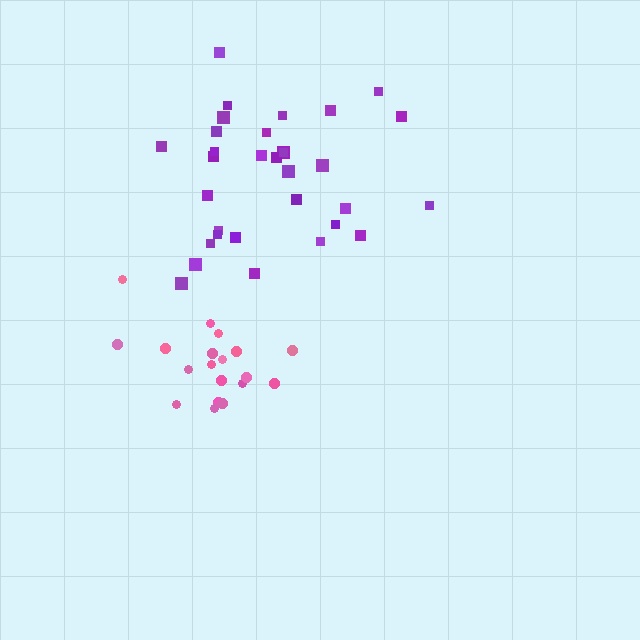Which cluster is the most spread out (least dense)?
Purple.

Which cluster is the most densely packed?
Pink.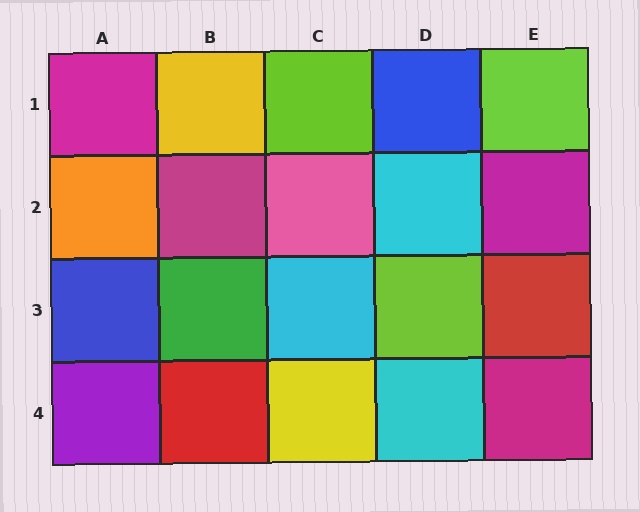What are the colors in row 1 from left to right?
Magenta, yellow, lime, blue, lime.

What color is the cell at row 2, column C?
Pink.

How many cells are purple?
1 cell is purple.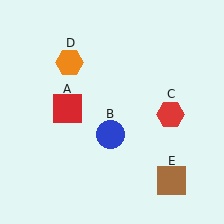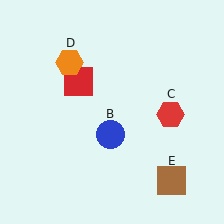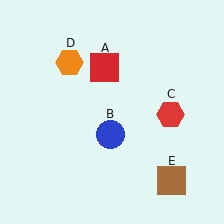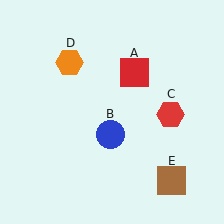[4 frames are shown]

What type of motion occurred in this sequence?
The red square (object A) rotated clockwise around the center of the scene.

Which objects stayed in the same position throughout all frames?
Blue circle (object B) and red hexagon (object C) and orange hexagon (object D) and brown square (object E) remained stationary.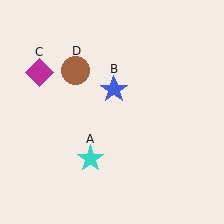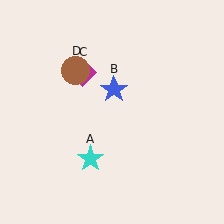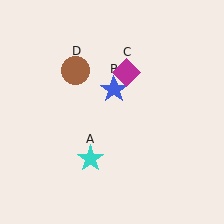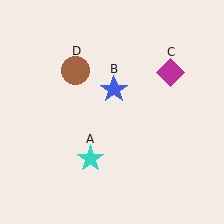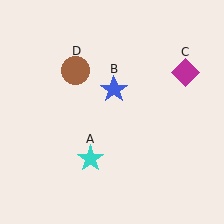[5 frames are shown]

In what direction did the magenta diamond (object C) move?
The magenta diamond (object C) moved right.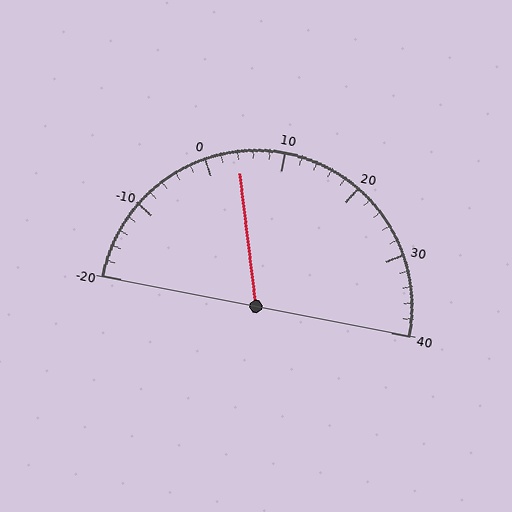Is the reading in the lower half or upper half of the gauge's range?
The reading is in the lower half of the range (-20 to 40).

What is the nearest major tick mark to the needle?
The nearest major tick mark is 0.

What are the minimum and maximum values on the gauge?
The gauge ranges from -20 to 40.